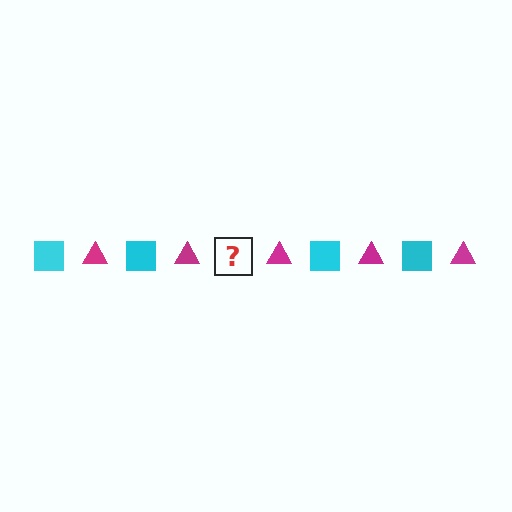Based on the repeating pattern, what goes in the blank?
The blank should be a cyan square.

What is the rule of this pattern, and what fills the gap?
The rule is that the pattern alternates between cyan square and magenta triangle. The gap should be filled with a cyan square.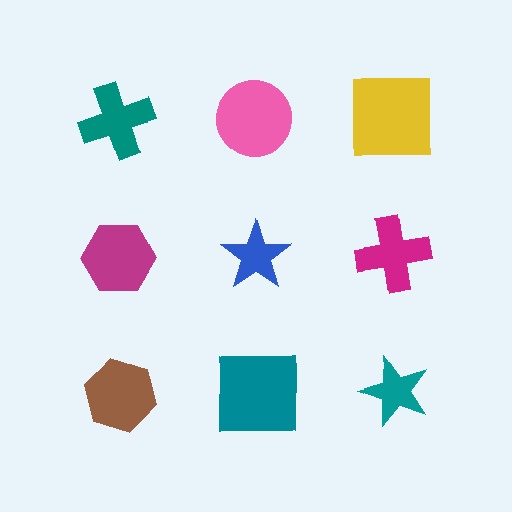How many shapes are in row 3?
3 shapes.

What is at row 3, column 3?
A teal star.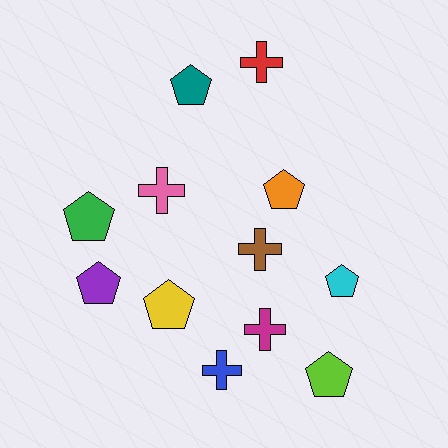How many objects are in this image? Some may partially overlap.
There are 12 objects.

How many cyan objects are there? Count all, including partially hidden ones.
There is 1 cyan object.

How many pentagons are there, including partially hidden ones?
There are 7 pentagons.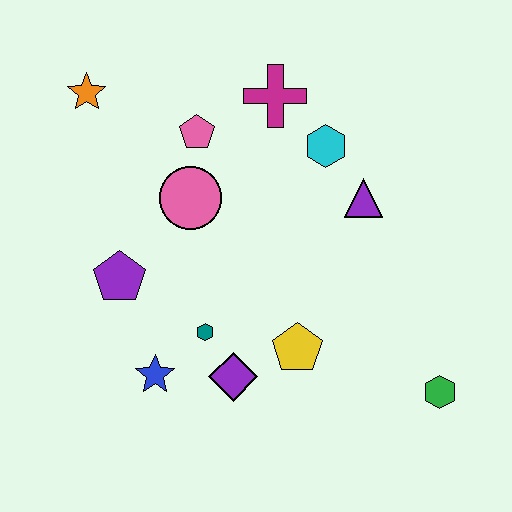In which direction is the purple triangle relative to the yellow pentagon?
The purple triangle is above the yellow pentagon.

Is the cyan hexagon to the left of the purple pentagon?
No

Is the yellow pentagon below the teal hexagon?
Yes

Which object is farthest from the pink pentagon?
The green hexagon is farthest from the pink pentagon.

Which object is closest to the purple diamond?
The teal hexagon is closest to the purple diamond.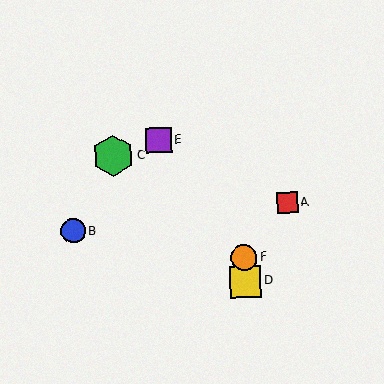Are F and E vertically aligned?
No, F is at x≈244 and E is at x≈159.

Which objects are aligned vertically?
Objects D, F are aligned vertically.